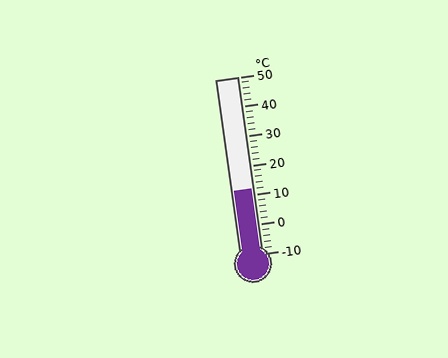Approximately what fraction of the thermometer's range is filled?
The thermometer is filled to approximately 35% of its range.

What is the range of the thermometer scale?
The thermometer scale ranges from -10°C to 50°C.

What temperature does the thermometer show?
The thermometer shows approximately 12°C.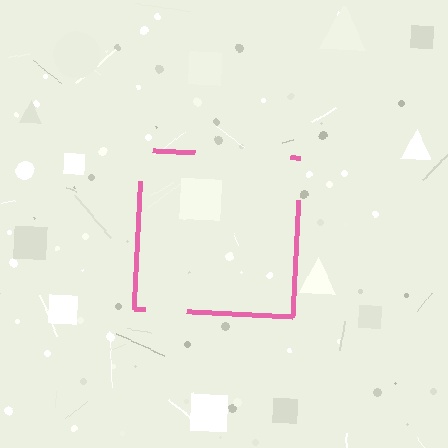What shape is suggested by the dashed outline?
The dashed outline suggests a square.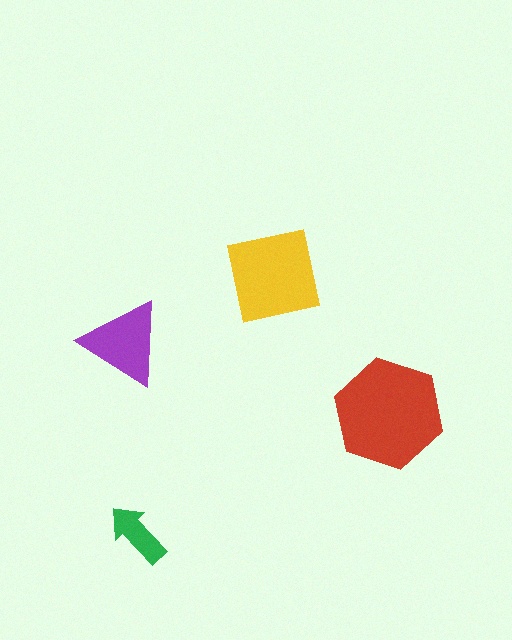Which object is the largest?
The red hexagon.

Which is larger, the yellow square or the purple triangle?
The yellow square.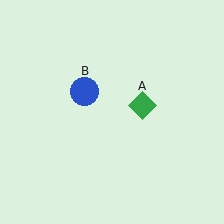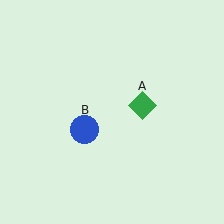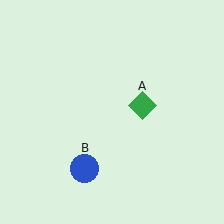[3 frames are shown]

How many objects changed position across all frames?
1 object changed position: blue circle (object B).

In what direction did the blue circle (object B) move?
The blue circle (object B) moved down.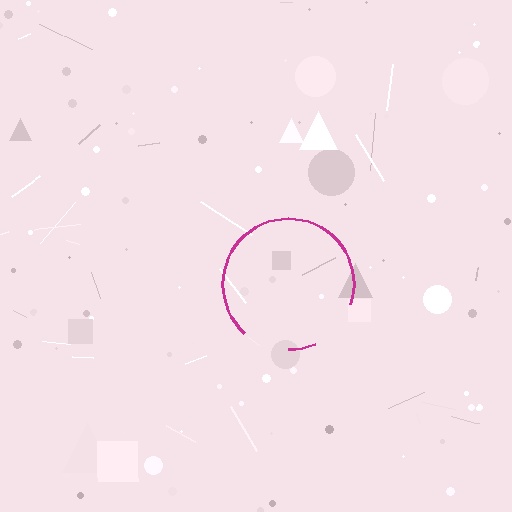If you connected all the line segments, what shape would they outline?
They would outline a circle.